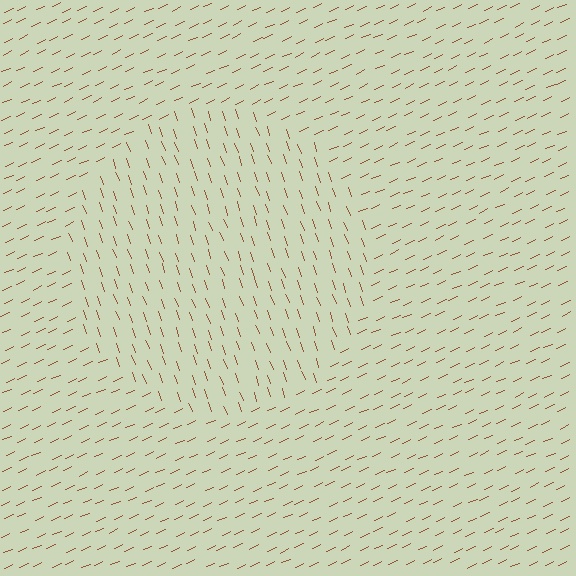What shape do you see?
I see a circle.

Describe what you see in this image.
The image is filled with small brown line segments. A circle region in the image has lines oriented differently from the surrounding lines, creating a visible texture boundary.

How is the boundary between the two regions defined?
The boundary is defined purely by a change in line orientation (approximately 85 degrees difference). All lines are the same color and thickness.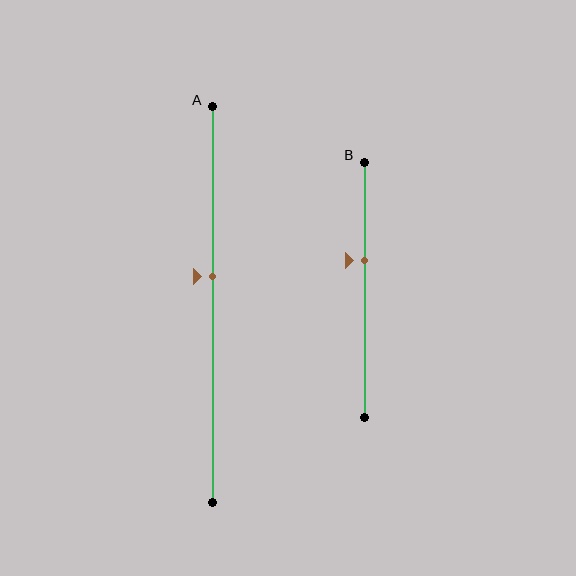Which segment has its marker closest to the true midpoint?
Segment A has its marker closest to the true midpoint.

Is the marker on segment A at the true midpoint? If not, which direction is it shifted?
No, the marker on segment A is shifted upward by about 7% of the segment length.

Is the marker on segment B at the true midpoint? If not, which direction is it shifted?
No, the marker on segment B is shifted upward by about 11% of the segment length.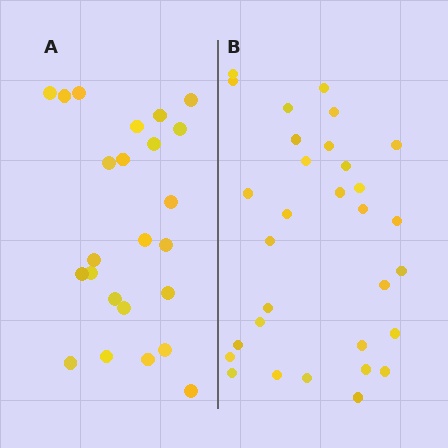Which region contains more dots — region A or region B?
Region B (the right region) has more dots.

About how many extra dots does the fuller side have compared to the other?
Region B has roughly 8 or so more dots than region A.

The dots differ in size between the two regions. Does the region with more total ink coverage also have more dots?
No. Region A has more total ink coverage because its dots are larger, but region B actually contains more individual dots. Total area can be misleading — the number of items is what matters here.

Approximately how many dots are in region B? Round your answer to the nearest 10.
About 30 dots. (The exact count is 31, which rounds to 30.)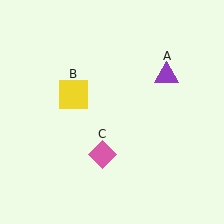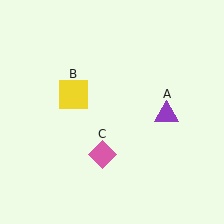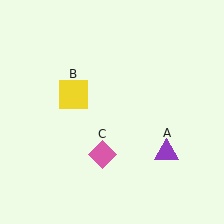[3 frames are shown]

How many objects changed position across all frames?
1 object changed position: purple triangle (object A).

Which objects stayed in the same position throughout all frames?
Yellow square (object B) and pink diamond (object C) remained stationary.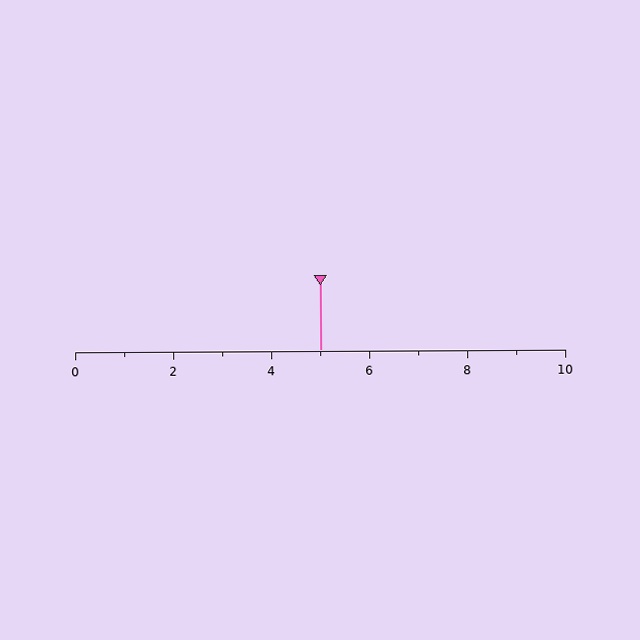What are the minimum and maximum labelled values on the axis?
The axis runs from 0 to 10.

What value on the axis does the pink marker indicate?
The marker indicates approximately 5.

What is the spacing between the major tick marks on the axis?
The major ticks are spaced 2 apart.